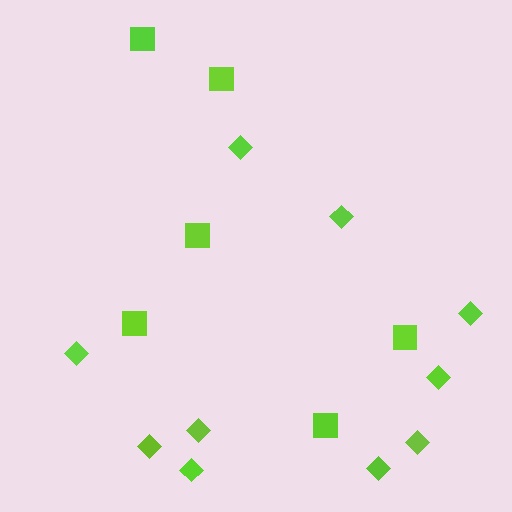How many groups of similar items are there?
There are 2 groups: one group of squares (6) and one group of diamonds (10).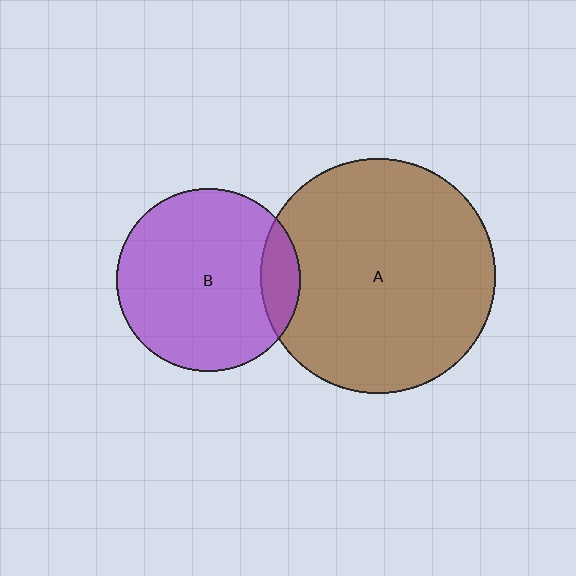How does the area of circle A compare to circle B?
Approximately 1.6 times.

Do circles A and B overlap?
Yes.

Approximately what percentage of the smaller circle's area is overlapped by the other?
Approximately 10%.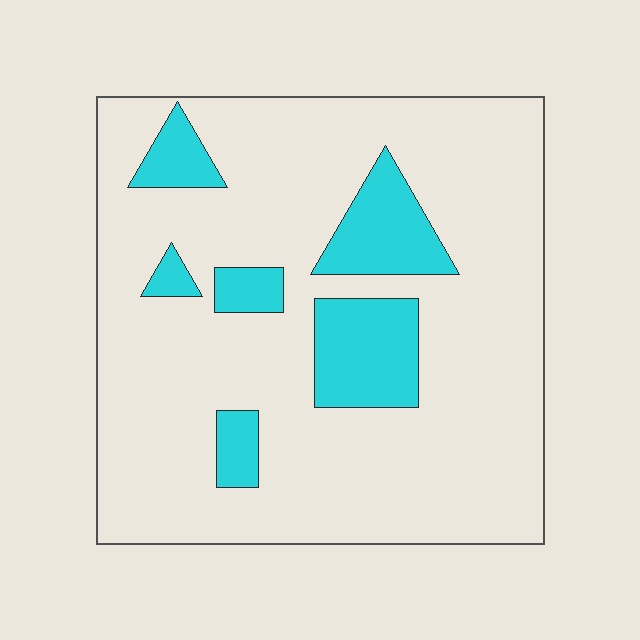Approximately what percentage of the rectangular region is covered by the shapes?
Approximately 15%.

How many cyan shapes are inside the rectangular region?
6.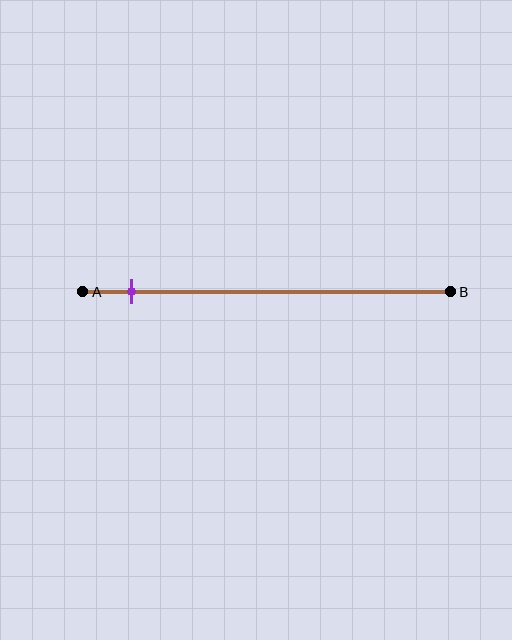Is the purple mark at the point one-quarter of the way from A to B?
No, the mark is at about 15% from A, not at the 25% one-quarter point.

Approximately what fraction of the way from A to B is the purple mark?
The purple mark is approximately 15% of the way from A to B.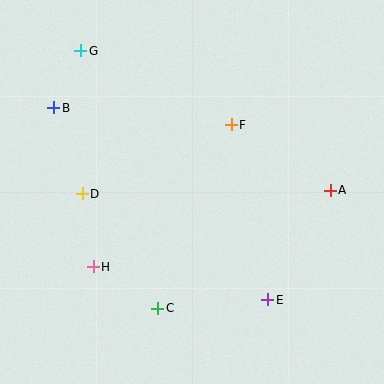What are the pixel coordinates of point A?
Point A is at (330, 190).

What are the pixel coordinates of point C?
Point C is at (158, 308).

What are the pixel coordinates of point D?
Point D is at (82, 194).